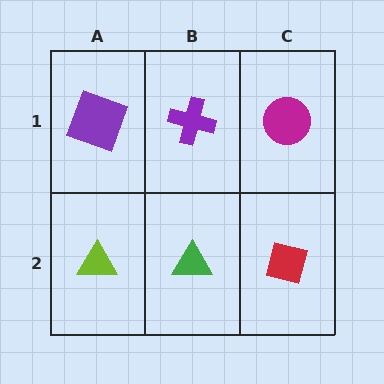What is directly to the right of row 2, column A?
A green triangle.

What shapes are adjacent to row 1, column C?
A red square (row 2, column C), a purple cross (row 1, column B).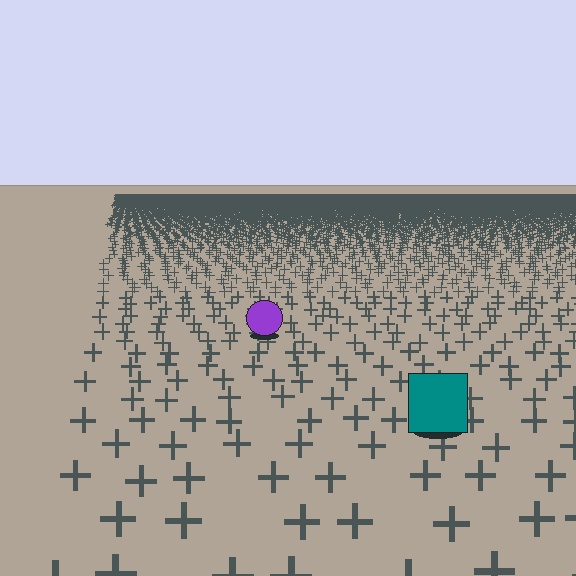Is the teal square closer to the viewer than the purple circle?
Yes. The teal square is closer — you can tell from the texture gradient: the ground texture is coarser near it.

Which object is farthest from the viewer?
The purple circle is farthest from the viewer. It appears smaller and the ground texture around it is denser.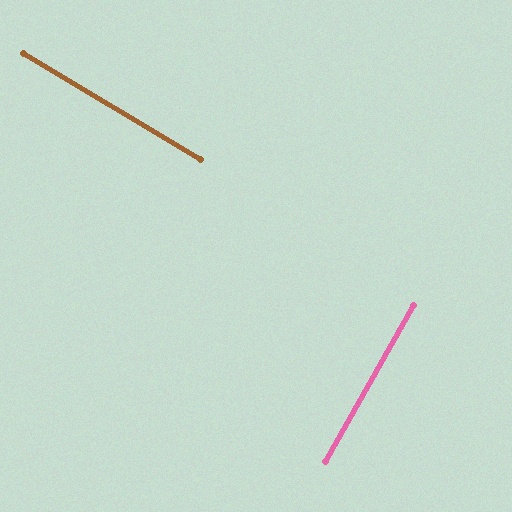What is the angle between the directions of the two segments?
Approximately 88 degrees.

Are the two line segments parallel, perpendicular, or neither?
Perpendicular — they meet at approximately 88°.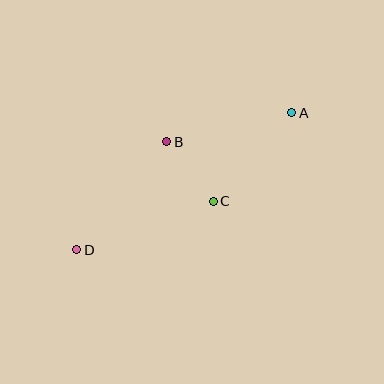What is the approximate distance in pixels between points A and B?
The distance between A and B is approximately 128 pixels.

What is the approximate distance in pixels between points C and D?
The distance between C and D is approximately 145 pixels.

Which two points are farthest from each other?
Points A and D are farthest from each other.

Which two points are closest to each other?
Points B and C are closest to each other.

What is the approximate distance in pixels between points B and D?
The distance between B and D is approximately 141 pixels.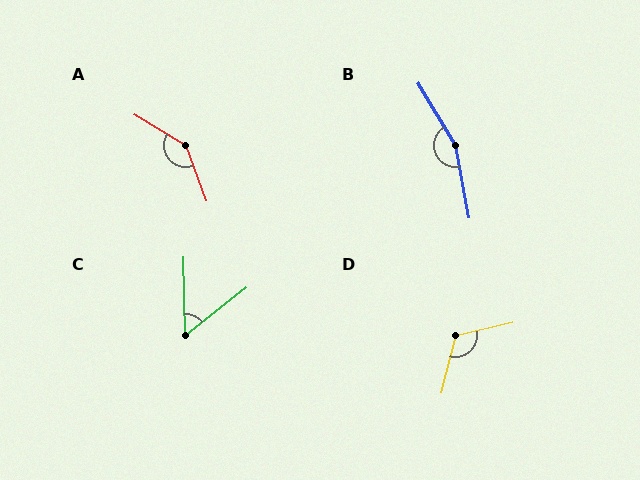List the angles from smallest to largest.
C (53°), D (118°), A (142°), B (160°).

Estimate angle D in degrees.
Approximately 118 degrees.